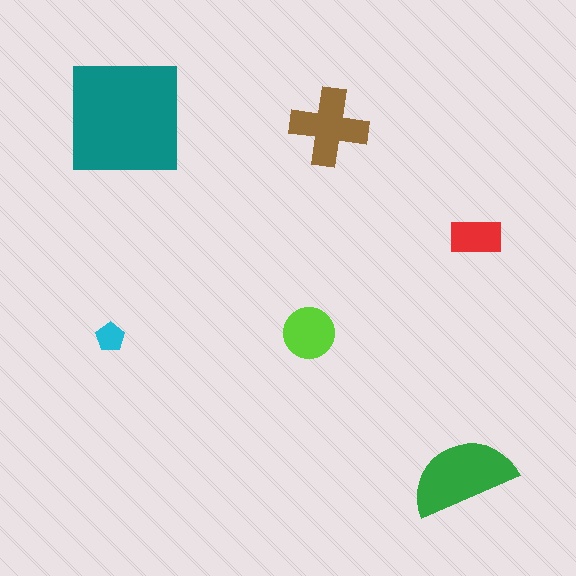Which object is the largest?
The teal square.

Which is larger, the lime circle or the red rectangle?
The lime circle.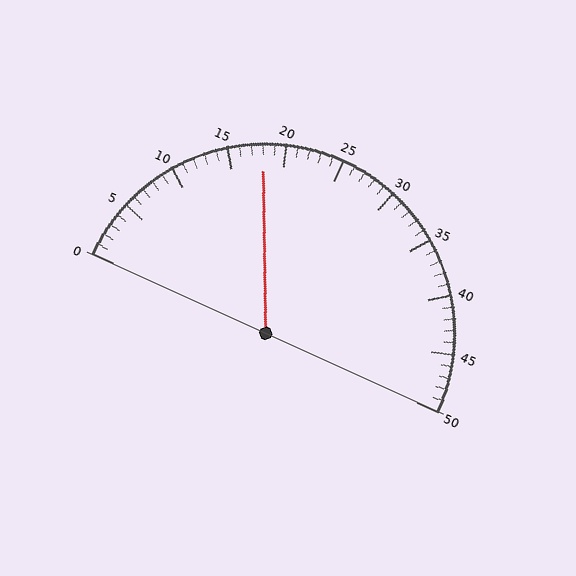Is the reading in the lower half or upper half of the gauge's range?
The reading is in the lower half of the range (0 to 50).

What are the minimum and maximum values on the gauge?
The gauge ranges from 0 to 50.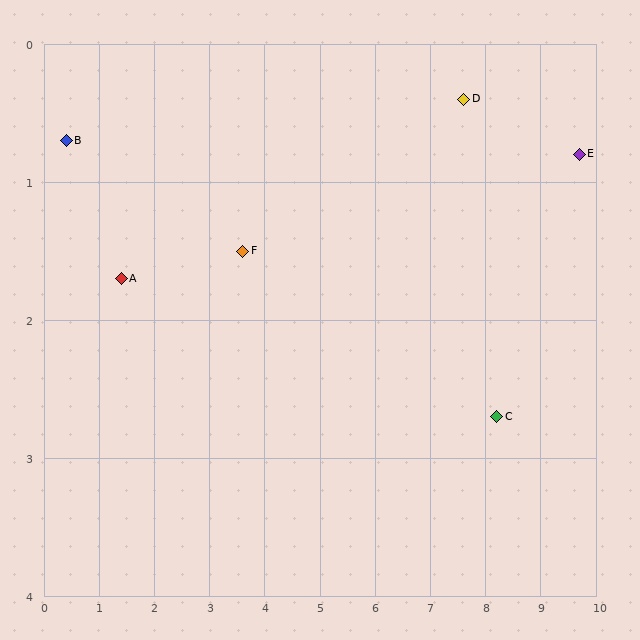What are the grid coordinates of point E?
Point E is at approximately (9.7, 0.8).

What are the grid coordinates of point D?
Point D is at approximately (7.6, 0.4).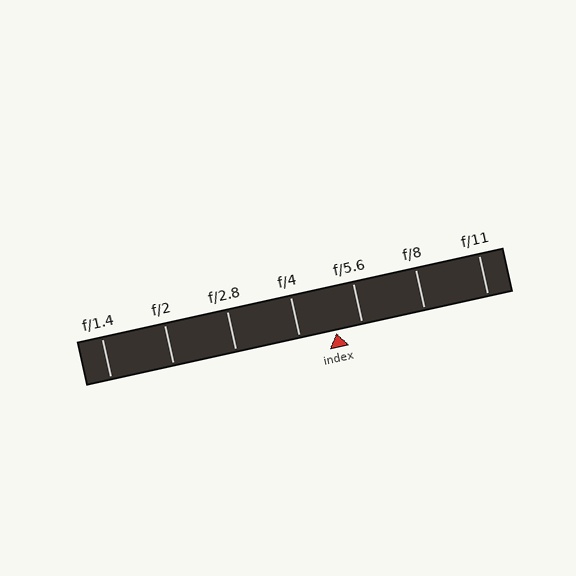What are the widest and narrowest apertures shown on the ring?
The widest aperture shown is f/1.4 and the narrowest is f/11.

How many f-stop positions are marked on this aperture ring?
There are 7 f-stop positions marked.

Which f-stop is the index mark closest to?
The index mark is closest to f/5.6.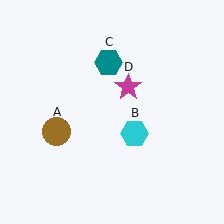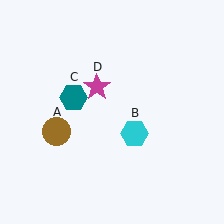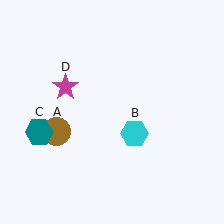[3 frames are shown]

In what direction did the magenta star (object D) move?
The magenta star (object D) moved left.